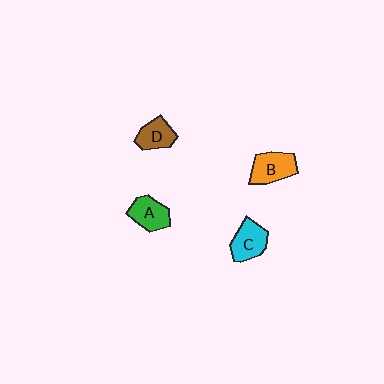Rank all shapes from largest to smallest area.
From largest to smallest: B (orange), C (cyan), A (green), D (brown).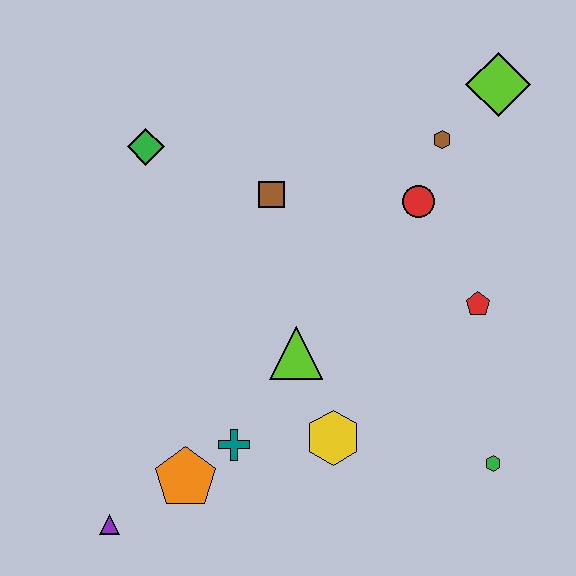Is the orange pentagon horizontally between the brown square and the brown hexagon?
No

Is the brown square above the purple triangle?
Yes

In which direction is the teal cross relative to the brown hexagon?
The teal cross is below the brown hexagon.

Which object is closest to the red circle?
The brown hexagon is closest to the red circle.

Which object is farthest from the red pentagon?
The purple triangle is farthest from the red pentagon.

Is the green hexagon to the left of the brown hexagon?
No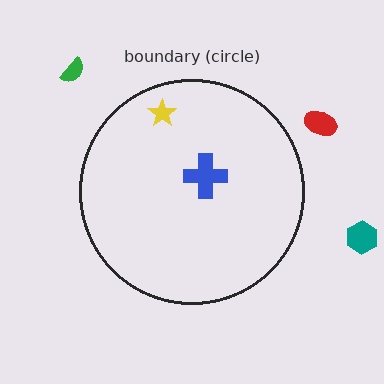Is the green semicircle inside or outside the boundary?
Outside.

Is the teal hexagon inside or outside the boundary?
Outside.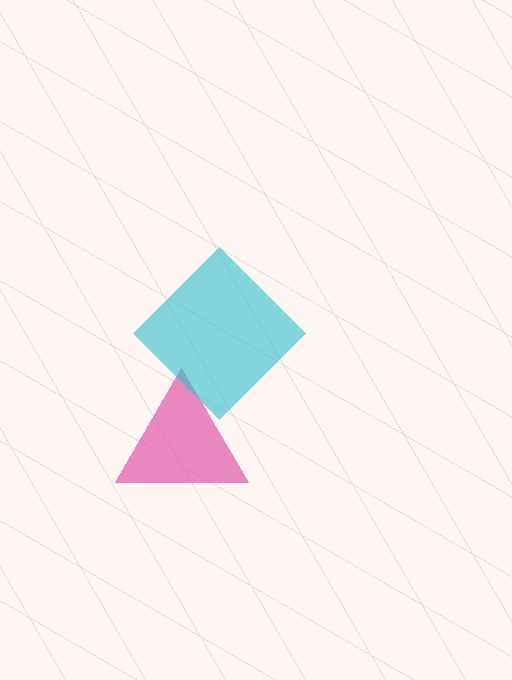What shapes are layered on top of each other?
The layered shapes are: a pink triangle, a cyan diamond.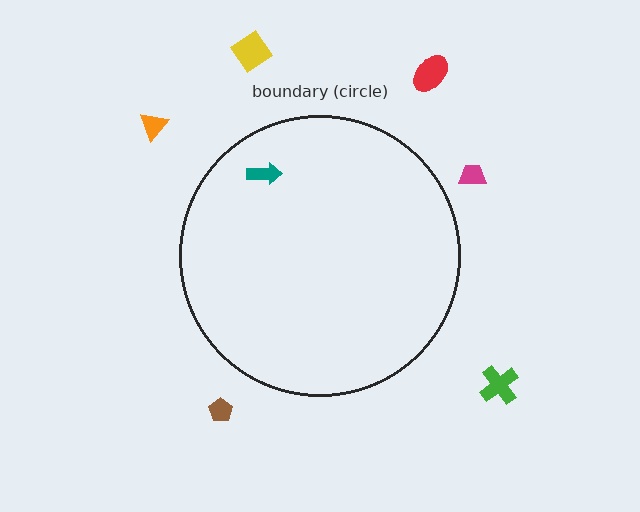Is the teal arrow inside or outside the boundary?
Inside.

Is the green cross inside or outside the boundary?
Outside.